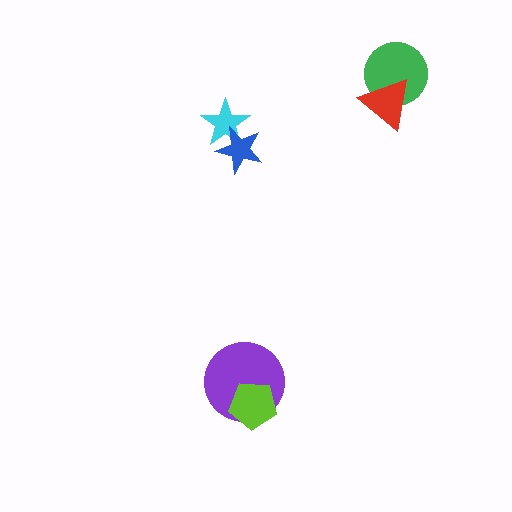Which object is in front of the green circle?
The red triangle is in front of the green circle.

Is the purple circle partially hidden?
Yes, it is partially covered by another shape.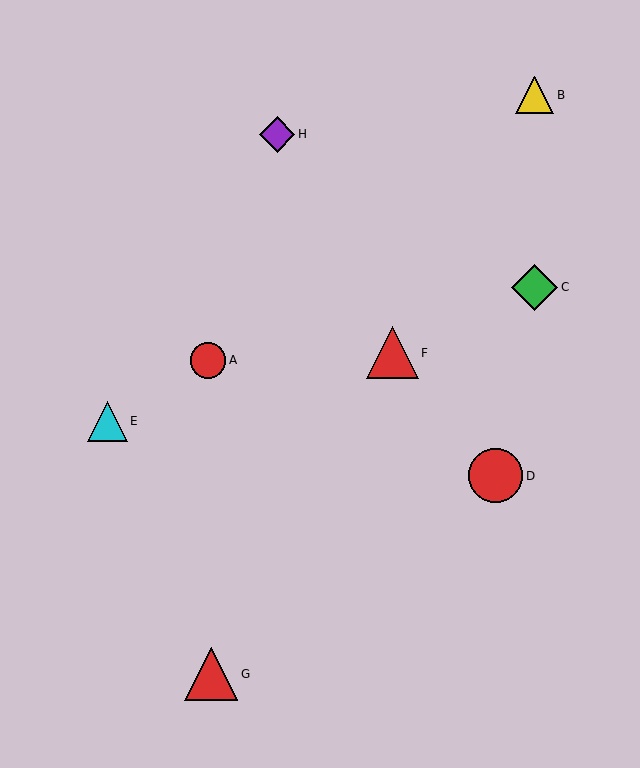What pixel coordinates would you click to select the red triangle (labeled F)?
Click at (392, 353) to select the red triangle F.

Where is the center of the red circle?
The center of the red circle is at (208, 360).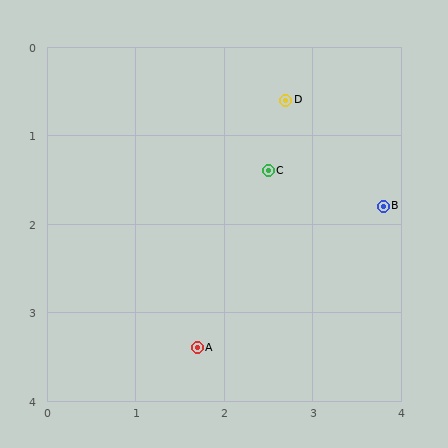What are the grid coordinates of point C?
Point C is at approximately (2.5, 1.4).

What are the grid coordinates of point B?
Point B is at approximately (3.8, 1.8).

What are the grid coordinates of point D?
Point D is at approximately (2.7, 0.6).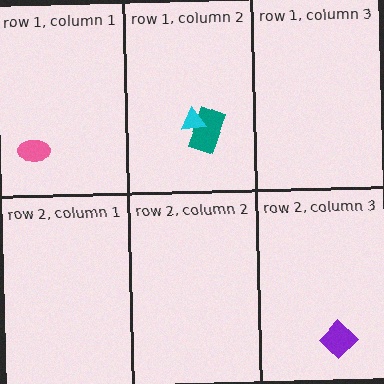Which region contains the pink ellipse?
The row 1, column 1 region.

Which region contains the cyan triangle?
The row 1, column 2 region.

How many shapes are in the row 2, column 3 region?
1.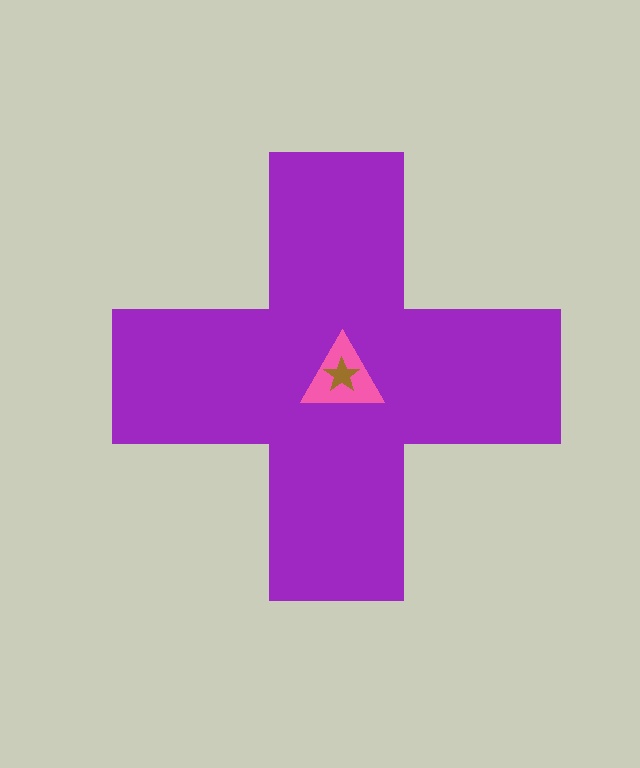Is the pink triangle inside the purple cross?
Yes.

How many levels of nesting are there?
3.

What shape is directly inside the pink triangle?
The brown star.